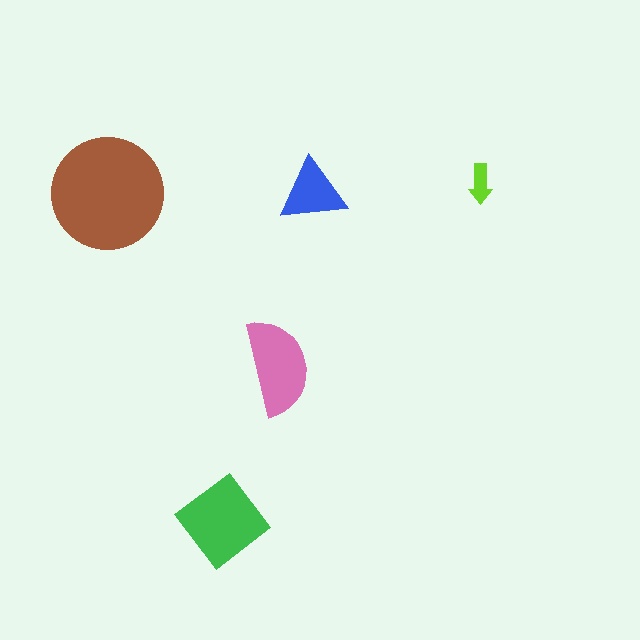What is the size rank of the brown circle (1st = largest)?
1st.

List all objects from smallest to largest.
The lime arrow, the blue triangle, the pink semicircle, the green diamond, the brown circle.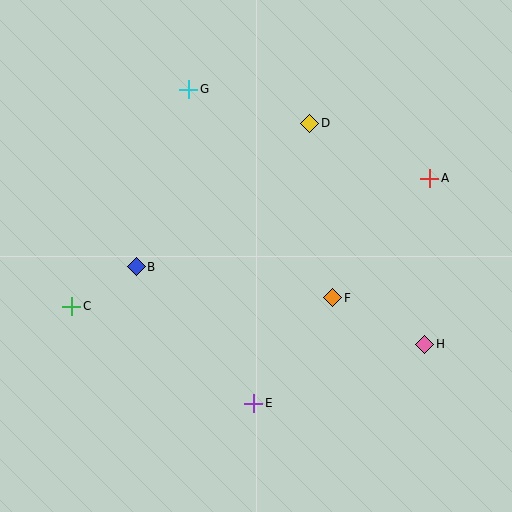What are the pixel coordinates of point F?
Point F is at (333, 298).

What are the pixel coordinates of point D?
Point D is at (310, 123).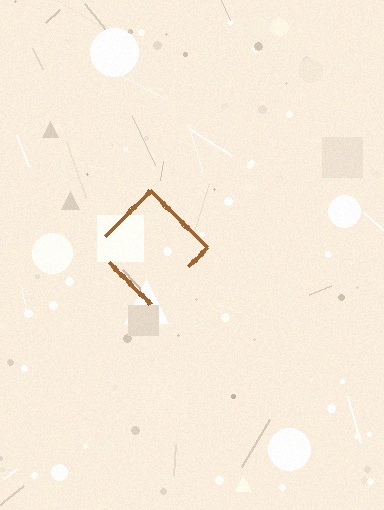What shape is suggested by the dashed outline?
The dashed outline suggests a diamond.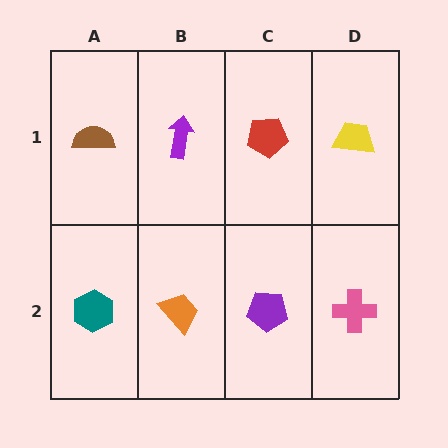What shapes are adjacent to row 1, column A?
A teal hexagon (row 2, column A), a purple arrow (row 1, column B).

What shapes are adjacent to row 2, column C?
A red pentagon (row 1, column C), an orange trapezoid (row 2, column B), a pink cross (row 2, column D).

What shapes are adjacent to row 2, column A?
A brown semicircle (row 1, column A), an orange trapezoid (row 2, column B).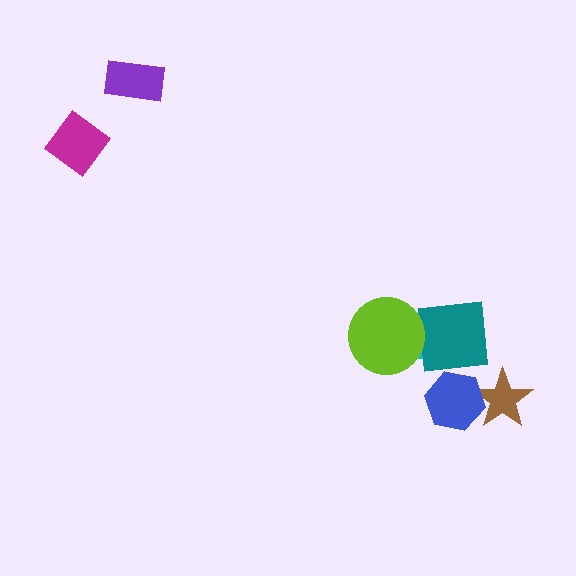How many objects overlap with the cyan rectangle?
2 objects overlap with the cyan rectangle.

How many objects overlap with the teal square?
3 objects overlap with the teal square.